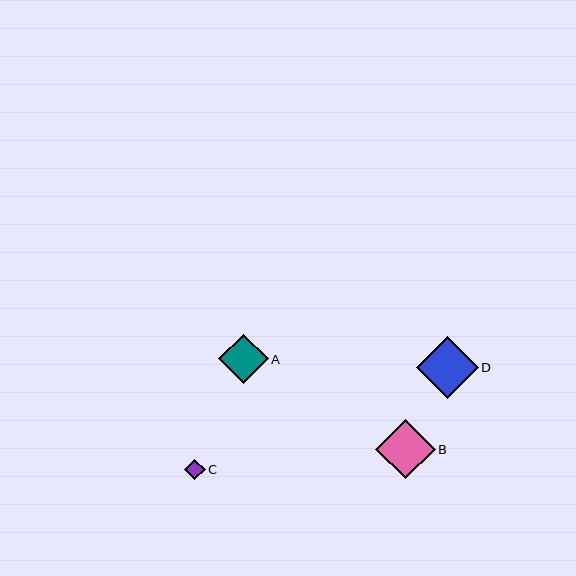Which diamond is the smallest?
Diamond C is the smallest with a size of approximately 21 pixels.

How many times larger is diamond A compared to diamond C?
Diamond A is approximately 2.4 times the size of diamond C.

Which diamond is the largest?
Diamond D is the largest with a size of approximately 62 pixels.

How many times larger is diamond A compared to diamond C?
Diamond A is approximately 2.4 times the size of diamond C.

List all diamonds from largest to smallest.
From largest to smallest: D, B, A, C.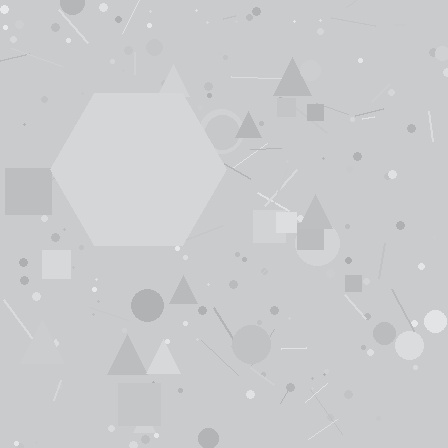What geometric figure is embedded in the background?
A hexagon is embedded in the background.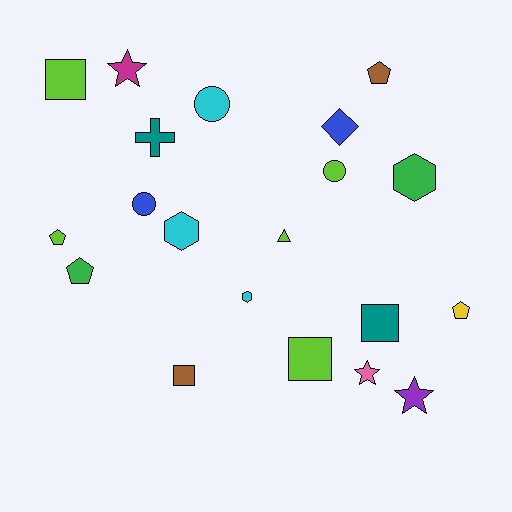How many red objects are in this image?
There are no red objects.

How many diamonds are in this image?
There is 1 diamond.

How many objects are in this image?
There are 20 objects.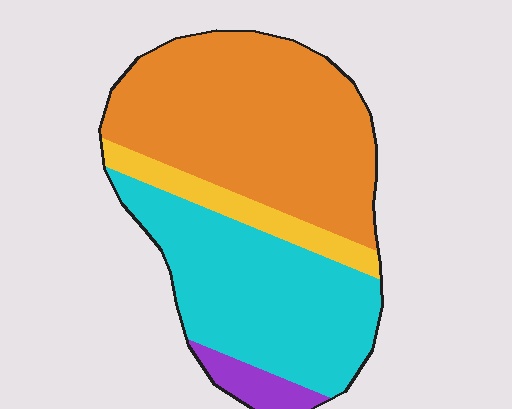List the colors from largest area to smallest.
From largest to smallest: orange, cyan, yellow, purple.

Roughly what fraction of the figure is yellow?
Yellow takes up about one tenth (1/10) of the figure.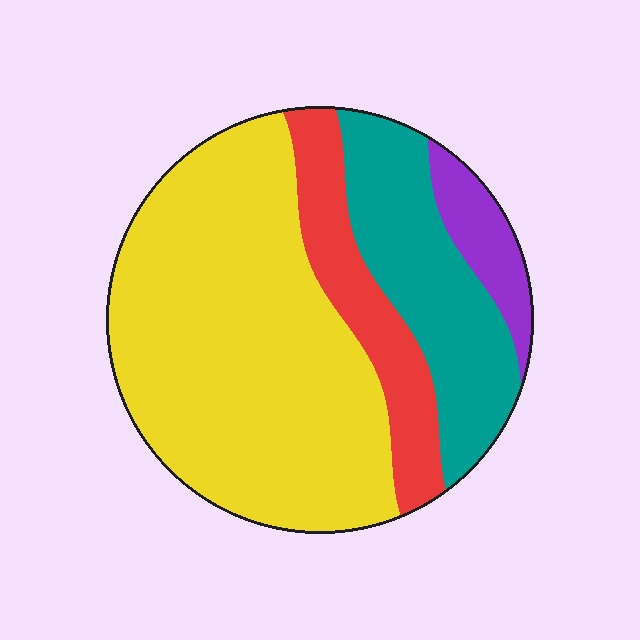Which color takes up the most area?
Yellow, at roughly 55%.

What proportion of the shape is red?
Red takes up about one sixth (1/6) of the shape.